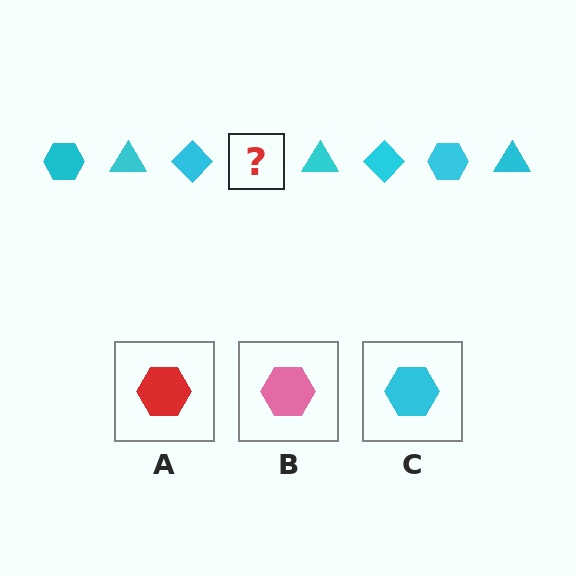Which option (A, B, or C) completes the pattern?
C.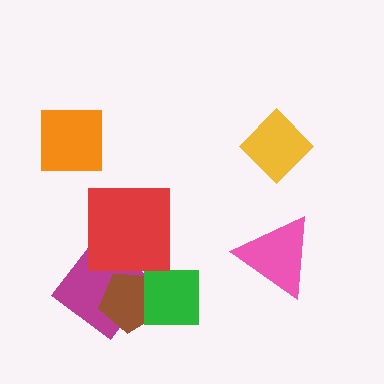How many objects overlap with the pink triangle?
0 objects overlap with the pink triangle.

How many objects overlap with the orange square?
0 objects overlap with the orange square.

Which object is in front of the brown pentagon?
The green square is in front of the brown pentagon.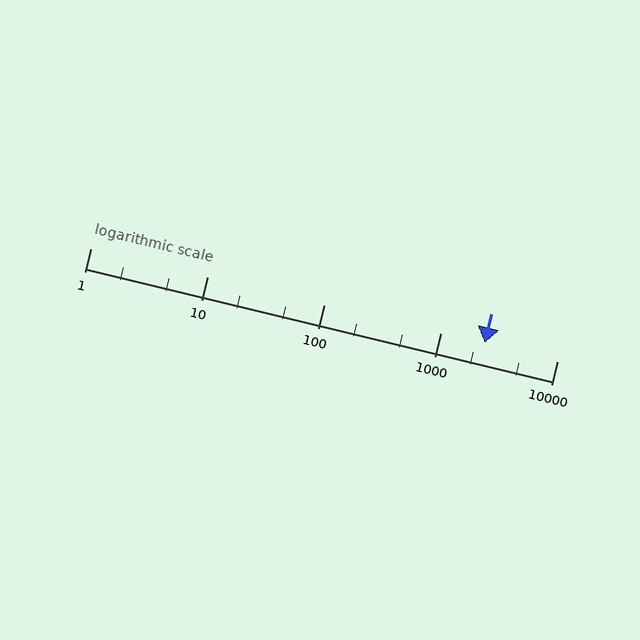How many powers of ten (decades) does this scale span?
The scale spans 4 decades, from 1 to 10000.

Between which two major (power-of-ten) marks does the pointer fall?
The pointer is between 1000 and 10000.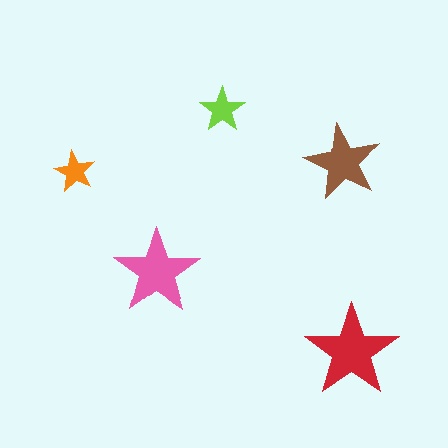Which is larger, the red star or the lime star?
The red one.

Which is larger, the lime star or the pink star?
The pink one.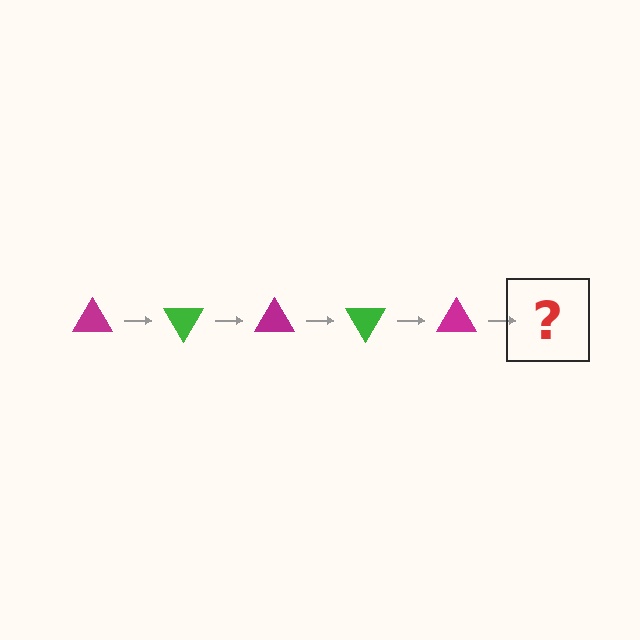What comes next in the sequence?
The next element should be a green triangle, rotated 300 degrees from the start.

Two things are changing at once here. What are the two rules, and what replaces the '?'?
The two rules are that it rotates 60 degrees each step and the color cycles through magenta and green. The '?' should be a green triangle, rotated 300 degrees from the start.